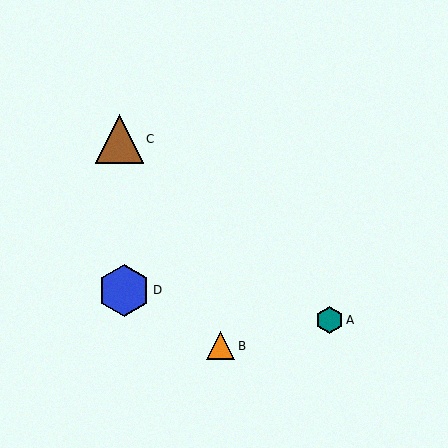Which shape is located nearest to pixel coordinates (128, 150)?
The brown triangle (labeled C) at (119, 139) is nearest to that location.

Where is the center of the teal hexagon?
The center of the teal hexagon is at (329, 320).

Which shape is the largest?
The blue hexagon (labeled D) is the largest.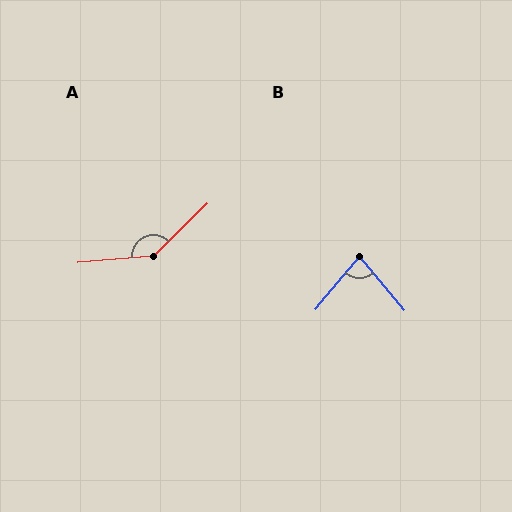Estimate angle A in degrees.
Approximately 140 degrees.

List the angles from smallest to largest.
B (79°), A (140°).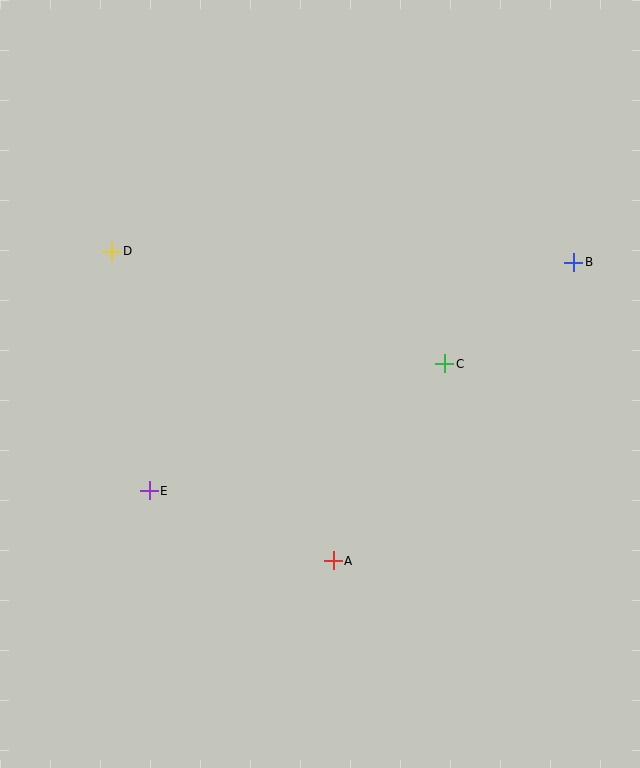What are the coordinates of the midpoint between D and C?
The midpoint between D and C is at (278, 308).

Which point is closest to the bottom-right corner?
Point A is closest to the bottom-right corner.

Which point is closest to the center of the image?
Point C at (445, 364) is closest to the center.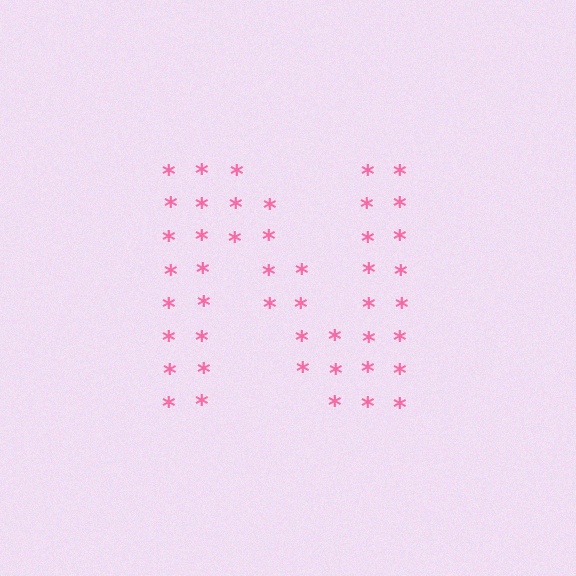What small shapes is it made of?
It is made of small asterisks.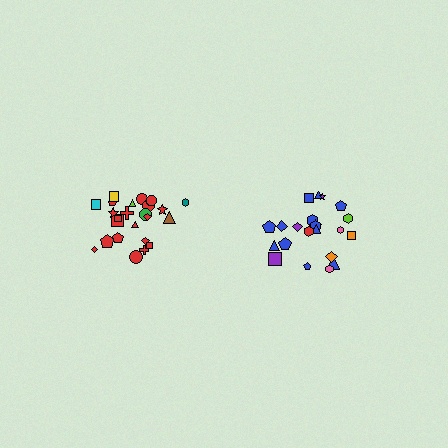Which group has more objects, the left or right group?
The left group.